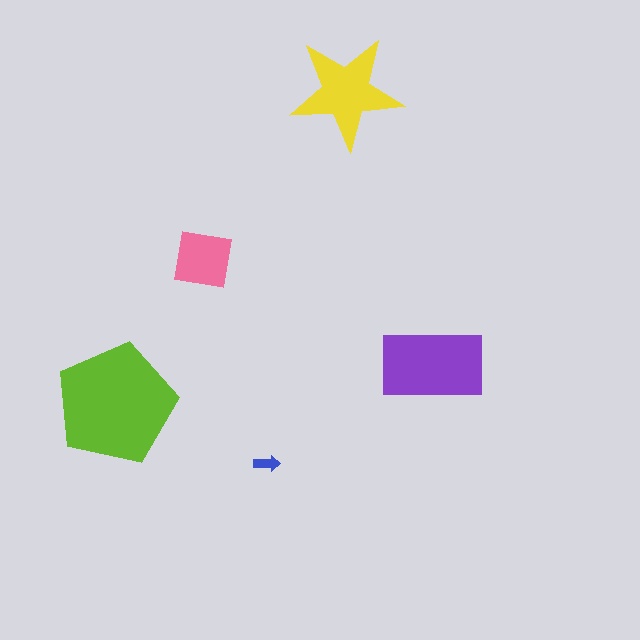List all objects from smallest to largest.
The blue arrow, the pink square, the yellow star, the purple rectangle, the lime pentagon.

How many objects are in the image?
There are 5 objects in the image.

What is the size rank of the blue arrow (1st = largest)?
5th.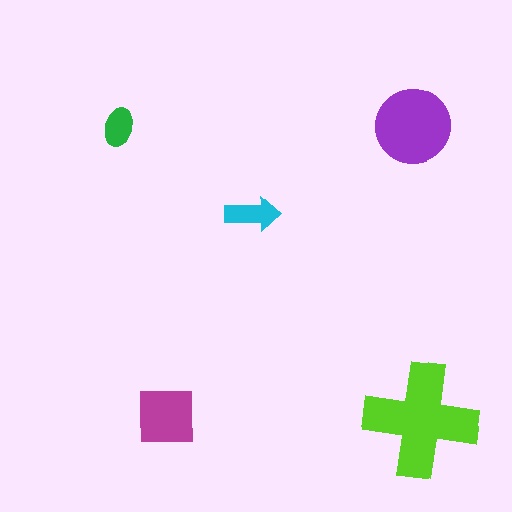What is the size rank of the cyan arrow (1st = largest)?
4th.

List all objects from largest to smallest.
The lime cross, the purple circle, the magenta square, the cyan arrow, the green ellipse.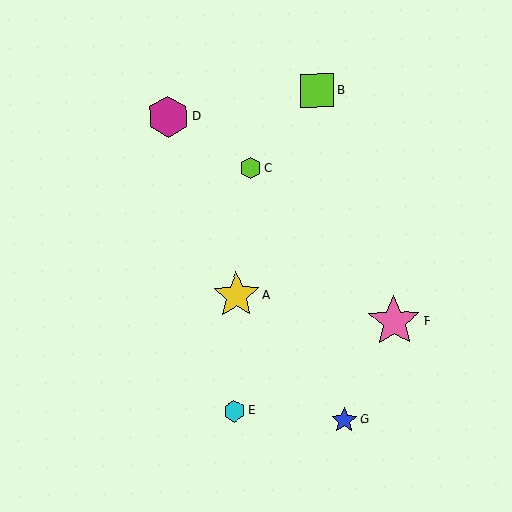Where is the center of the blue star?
The center of the blue star is at (344, 420).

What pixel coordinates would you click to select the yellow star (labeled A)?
Click at (236, 295) to select the yellow star A.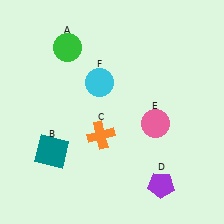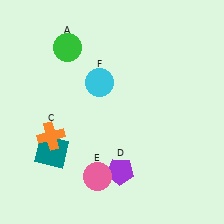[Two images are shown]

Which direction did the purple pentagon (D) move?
The purple pentagon (D) moved left.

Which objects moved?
The objects that moved are: the orange cross (C), the purple pentagon (D), the pink circle (E).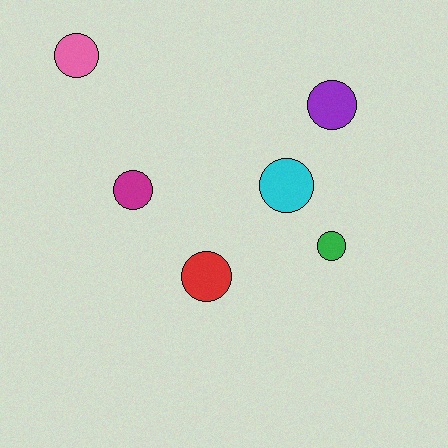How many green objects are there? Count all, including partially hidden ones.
There is 1 green object.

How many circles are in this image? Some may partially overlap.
There are 6 circles.